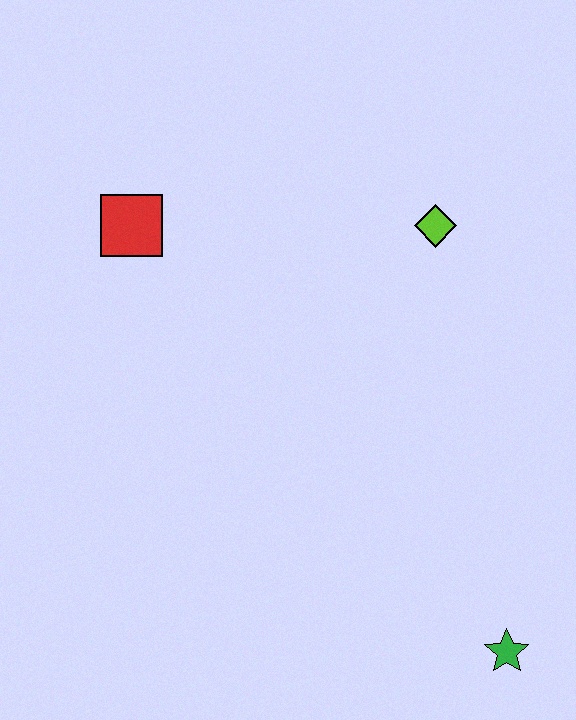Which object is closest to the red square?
The lime diamond is closest to the red square.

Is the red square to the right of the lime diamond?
No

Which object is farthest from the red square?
The green star is farthest from the red square.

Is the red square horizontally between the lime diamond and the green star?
No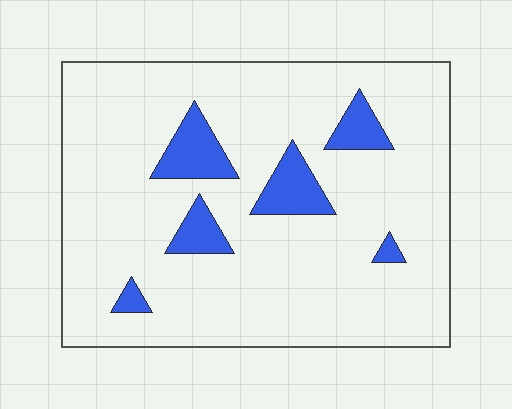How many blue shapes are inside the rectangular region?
6.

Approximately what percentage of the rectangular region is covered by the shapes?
Approximately 10%.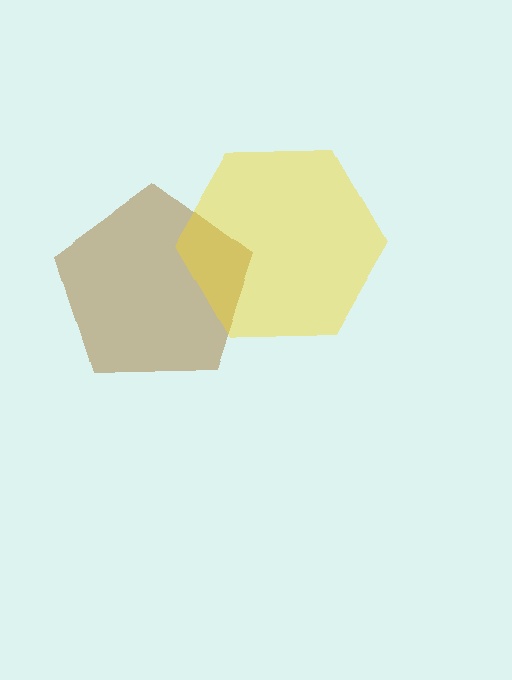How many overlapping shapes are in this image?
There are 2 overlapping shapes in the image.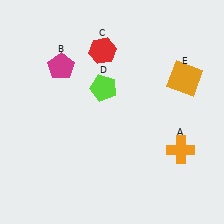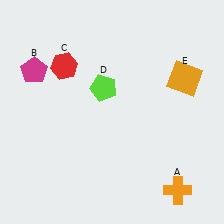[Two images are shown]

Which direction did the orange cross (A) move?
The orange cross (A) moved down.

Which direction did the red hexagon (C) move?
The red hexagon (C) moved left.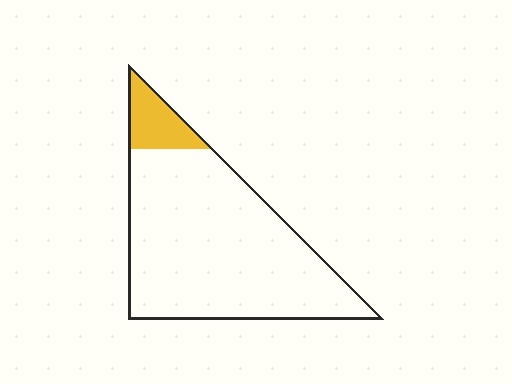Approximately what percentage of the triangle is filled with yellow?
Approximately 10%.